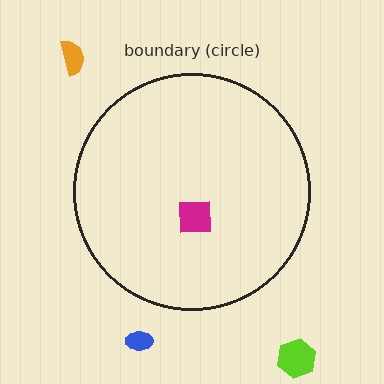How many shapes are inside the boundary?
1 inside, 3 outside.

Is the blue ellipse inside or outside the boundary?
Outside.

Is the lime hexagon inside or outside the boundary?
Outside.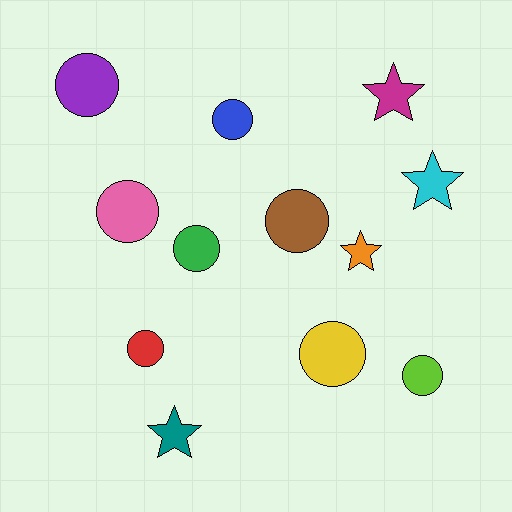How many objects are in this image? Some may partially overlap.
There are 12 objects.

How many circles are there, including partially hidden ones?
There are 8 circles.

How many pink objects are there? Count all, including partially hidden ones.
There is 1 pink object.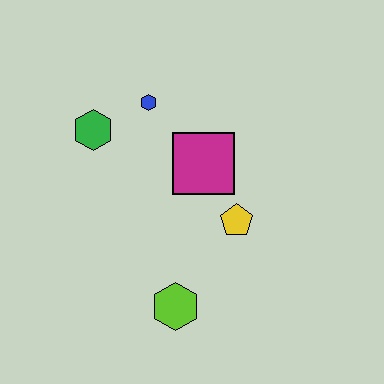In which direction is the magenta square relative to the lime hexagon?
The magenta square is above the lime hexagon.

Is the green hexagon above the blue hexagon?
No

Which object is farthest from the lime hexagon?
The blue hexagon is farthest from the lime hexagon.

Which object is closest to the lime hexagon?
The yellow pentagon is closest to the lime hexagon.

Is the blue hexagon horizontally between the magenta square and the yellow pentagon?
No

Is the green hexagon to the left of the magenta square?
Yes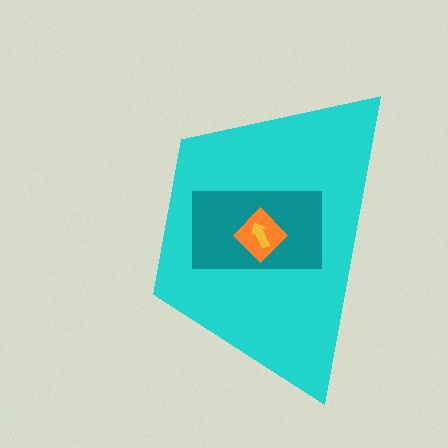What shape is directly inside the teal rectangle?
The orange diamond.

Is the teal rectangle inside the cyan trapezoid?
Yes.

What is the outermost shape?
The cyan trapezoid.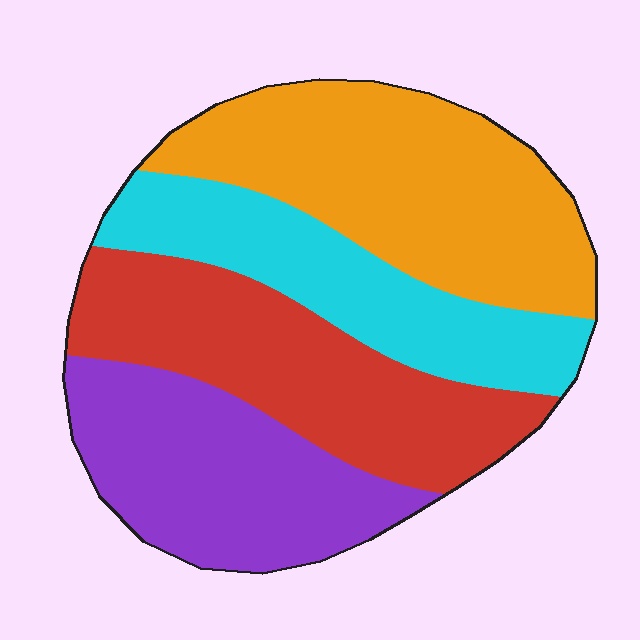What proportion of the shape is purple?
Purple covers roughly 25% of the shape.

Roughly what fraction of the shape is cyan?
Cyan covers around 20% of the shape.